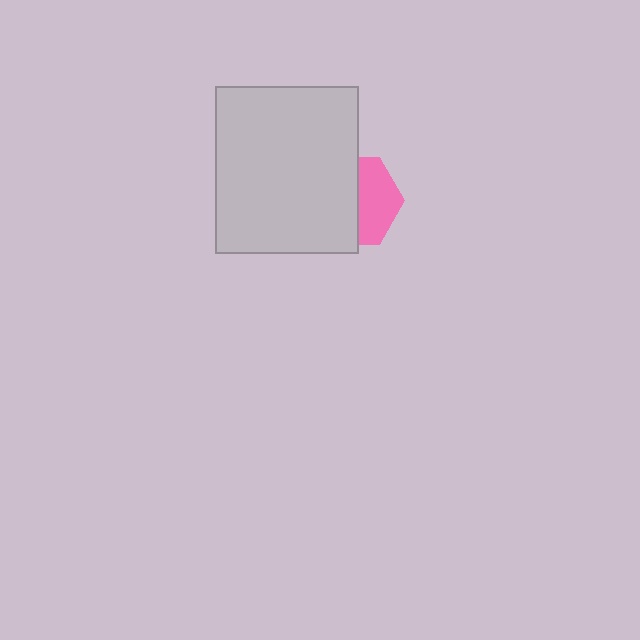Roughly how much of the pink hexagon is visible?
A small part of it is visible (roughly 43%).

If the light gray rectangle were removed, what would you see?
You would see the complete pink hexagon.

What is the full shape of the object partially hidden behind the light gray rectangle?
The partially hidden object is a pink hexagon.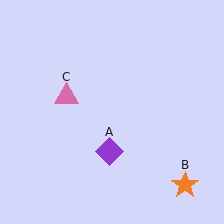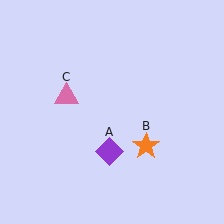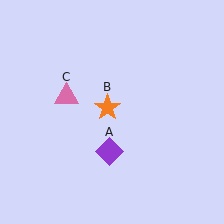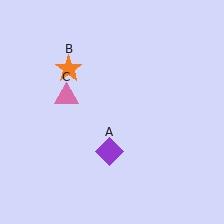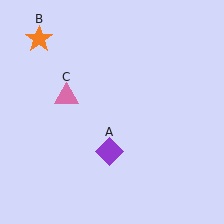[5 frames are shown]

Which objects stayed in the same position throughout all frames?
Purple diamond (object A) and pink triangle (object C) remained stationary.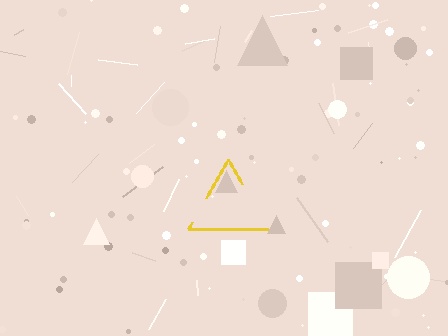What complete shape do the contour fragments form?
The contour fragments form a triangle.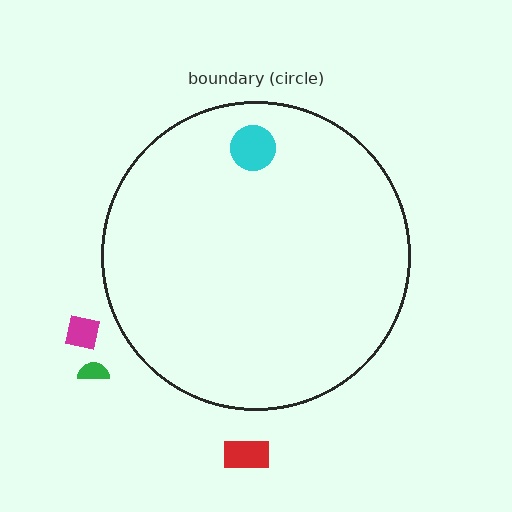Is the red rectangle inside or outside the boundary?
Outside.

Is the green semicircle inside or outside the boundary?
Outside.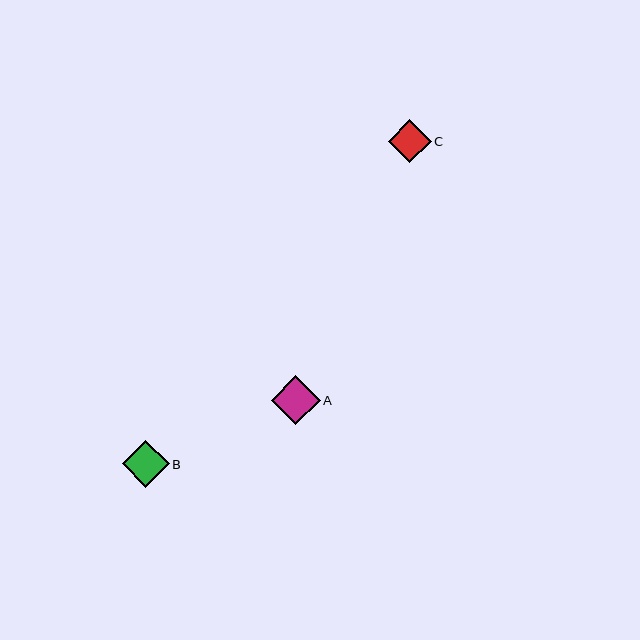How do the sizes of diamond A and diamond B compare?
Diamond A and diamond B are approximately the same size.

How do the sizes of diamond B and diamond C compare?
Diamond B and diamond C are approximately the same size.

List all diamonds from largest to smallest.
From largest to smallest: A, B, C.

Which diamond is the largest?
Diamond A is the largest with a size of approximately 48 pixels.